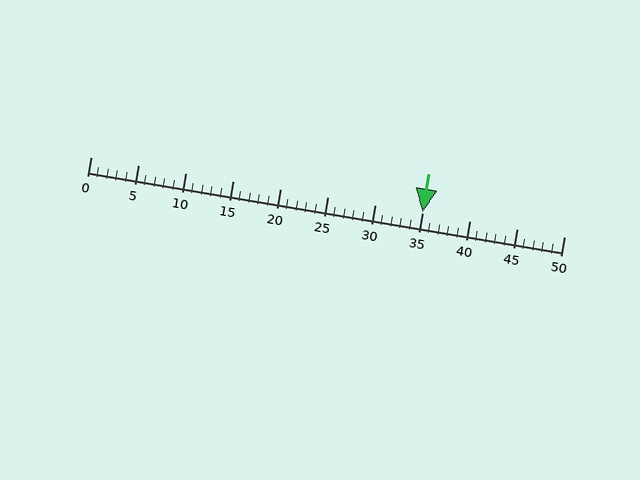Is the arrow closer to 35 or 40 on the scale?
The arrow is closer to 35.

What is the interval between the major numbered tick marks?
The major tick marks are spaced 5 units apart.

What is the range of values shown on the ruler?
The ruler shows values from 0 to 50.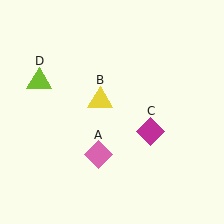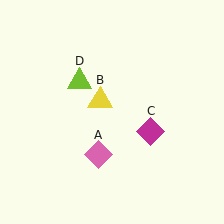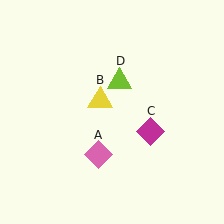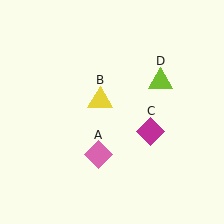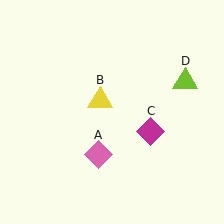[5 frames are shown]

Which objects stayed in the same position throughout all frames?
Pink diamond (object A) and yellow triangle (object B) and magenta diamond (object C) remained stationary.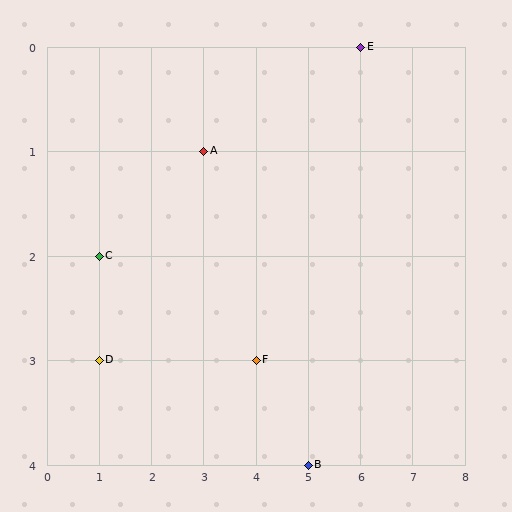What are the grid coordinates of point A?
Point A is at grid coordinates (3, 1).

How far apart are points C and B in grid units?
Points C and B are 4 columns and 2 rows apart (about 4.5 grid units diagonally).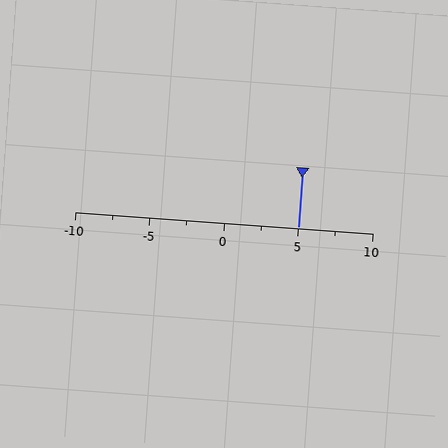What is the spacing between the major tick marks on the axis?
The major ticks are spaced 5 apart.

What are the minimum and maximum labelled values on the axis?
The axis runs from -10 to 10.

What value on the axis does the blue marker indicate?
The marker indicates approximately 5.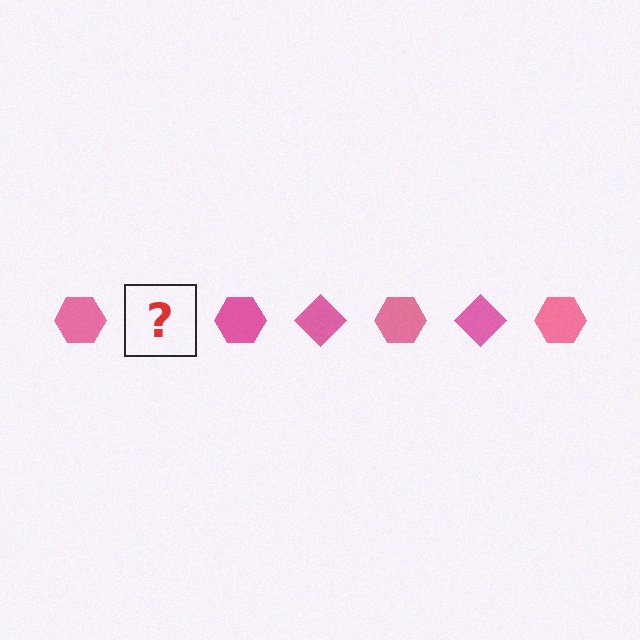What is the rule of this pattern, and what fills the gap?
The rule is that the pattern cycles through hexagon, diamond shapes in pink. The gap should be filled with a pink diamond.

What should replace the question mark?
The question mark should be replaced with a pink diamond.